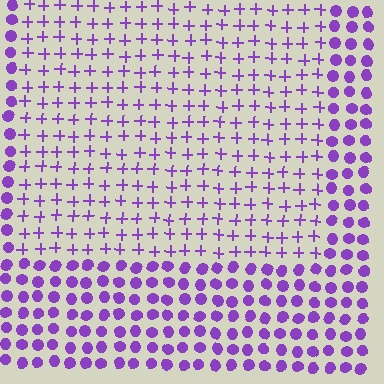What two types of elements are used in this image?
The image uses plus signs inside the rectangle region and circles outside it.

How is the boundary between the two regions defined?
The boundary is defined by a change in element shape: plus signs inside vs. circles outside. All elements share the same color and spacing.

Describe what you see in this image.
The image is filled with small purple elements arranged in a uniform grid. A rectangle-shaped region contains plus signs, while the surrounding area contains circles. The boundary is defined purely by the change in element shape.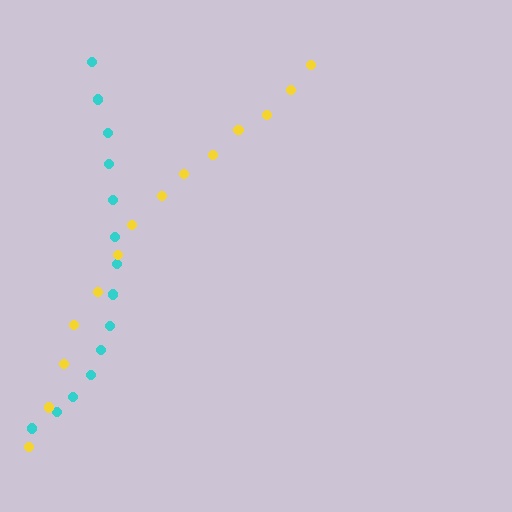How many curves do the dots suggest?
There are 2 distinct paths.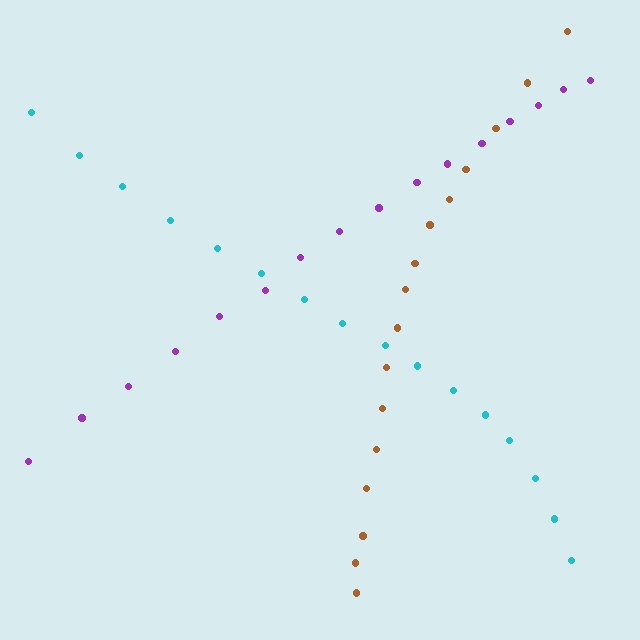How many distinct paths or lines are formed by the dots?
There are 3 distinct paths.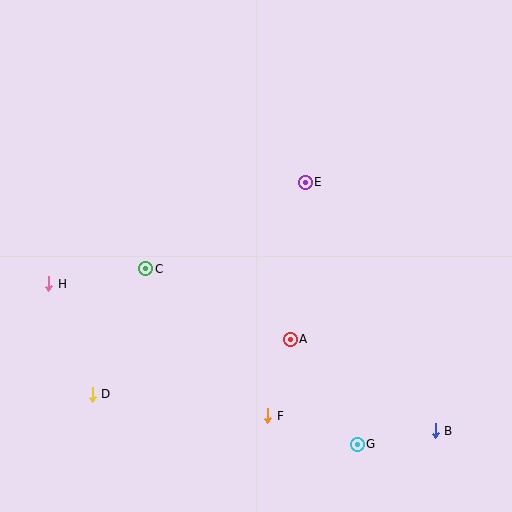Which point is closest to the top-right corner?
Point E is closest to the top-right corner.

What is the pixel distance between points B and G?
The distance between B and G is 79 pixels.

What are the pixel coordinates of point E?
Point E is at (305, 182).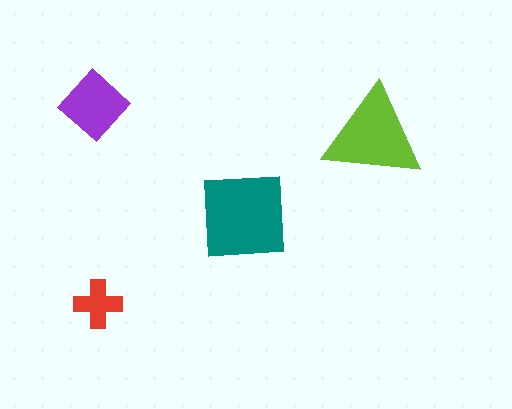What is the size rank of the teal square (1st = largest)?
1st.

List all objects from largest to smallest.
The teal square, the lime triangle, the purple diamond, the red cross.